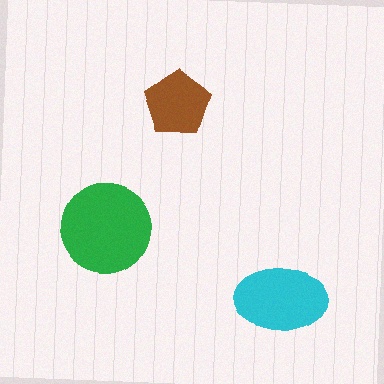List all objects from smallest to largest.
The brown pentagon, the cyan ellipse, the green circle.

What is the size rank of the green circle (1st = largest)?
1st.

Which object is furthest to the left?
The green circle is leftmost.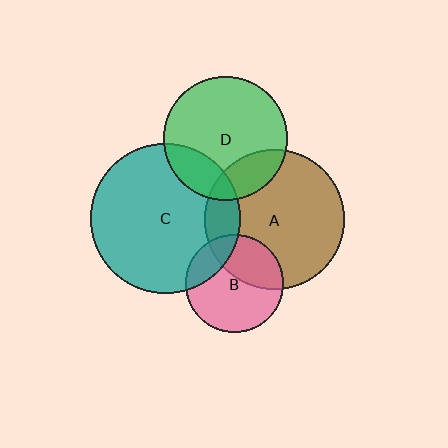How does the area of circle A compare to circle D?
Approximately 1.3 times.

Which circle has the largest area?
Circle C (teal).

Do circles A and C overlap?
Yes.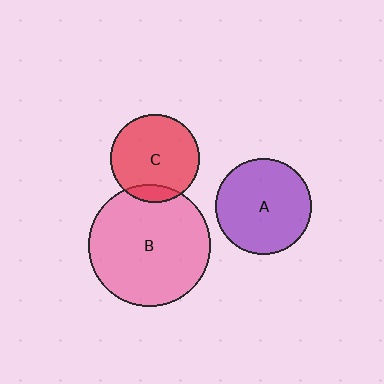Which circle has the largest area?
Circle B (pink).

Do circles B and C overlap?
Yes.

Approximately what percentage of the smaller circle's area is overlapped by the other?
Approximately 10%.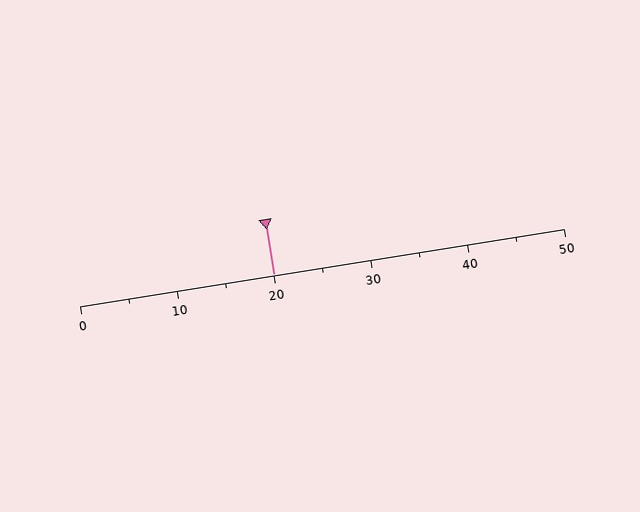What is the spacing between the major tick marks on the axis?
The major ticks are spaced 10 apart.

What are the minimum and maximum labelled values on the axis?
The axis runs from 0 to 50.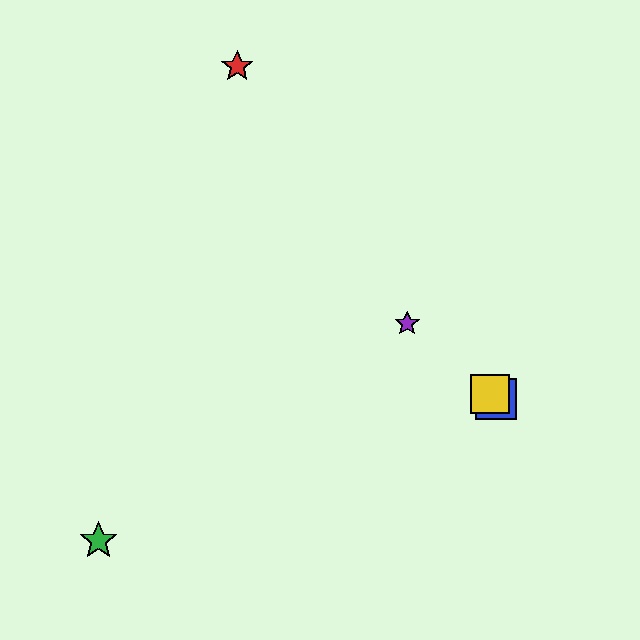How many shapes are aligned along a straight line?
3 shapes (the blue square, the yellow square, the purple star) are aligned along a straight line.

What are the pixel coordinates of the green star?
The green star is at (99, 541).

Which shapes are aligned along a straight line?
The blue square, the yellow square, the purple star are aligned along a straight line.